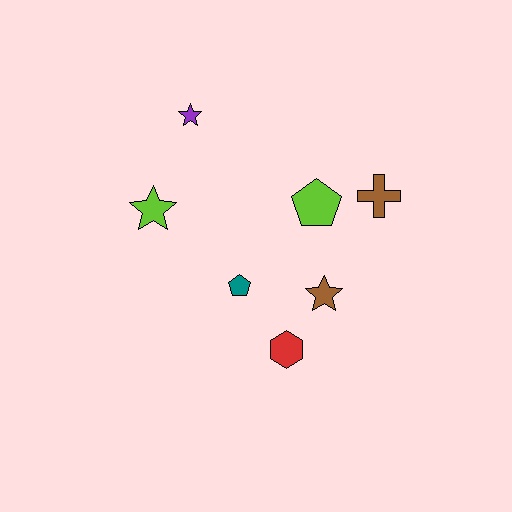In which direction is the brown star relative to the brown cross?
The brown star is below the brown cross.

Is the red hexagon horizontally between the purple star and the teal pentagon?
No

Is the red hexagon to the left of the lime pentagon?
Yes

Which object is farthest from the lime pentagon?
The lime star is farthest from the lime pentagon.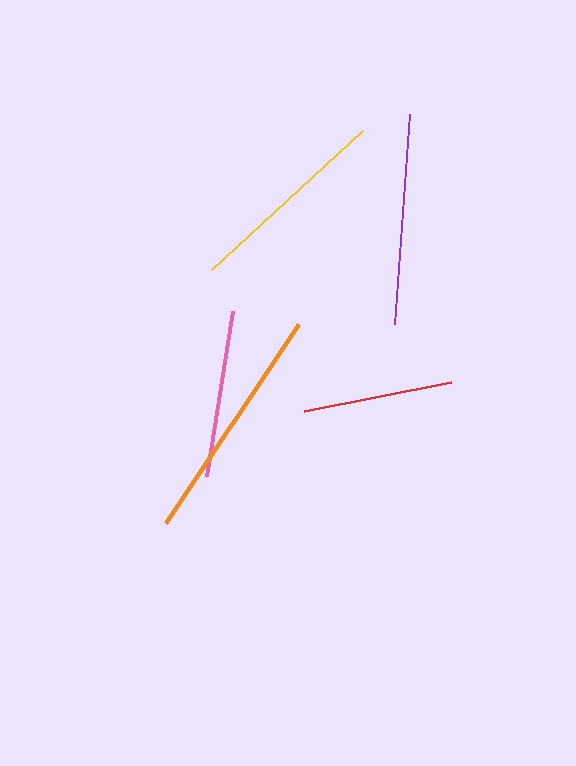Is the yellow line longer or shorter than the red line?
The yellow line is longer than the red line.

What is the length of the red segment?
The red segment is approximately 150 pixels long.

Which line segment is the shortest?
The red line is the shortest at approximately 150 pixels.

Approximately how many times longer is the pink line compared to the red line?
The pink line is approximately 1.1 times the length of the red line.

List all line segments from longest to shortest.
From longest to shortest: orange, purple, yellow, pink, red.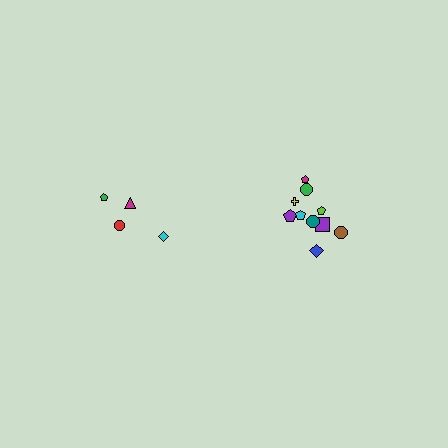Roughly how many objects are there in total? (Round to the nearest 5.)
Roughly 15 objects in total.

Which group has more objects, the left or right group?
The right group.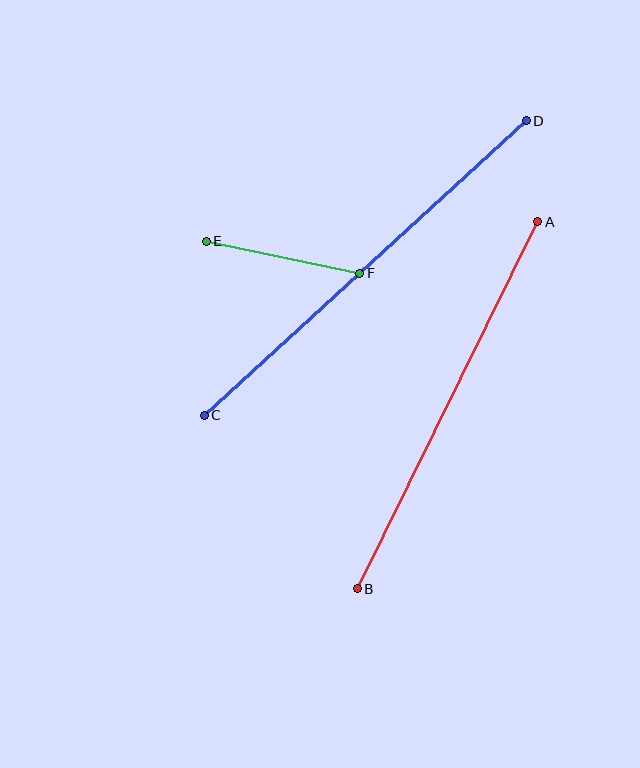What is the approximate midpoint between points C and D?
The midpoint is at approximately (365, 268) pixels.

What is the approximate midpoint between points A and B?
The midpoint is at approximately (448, 405) pixels.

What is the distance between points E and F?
The distance is approximately 156 pixels.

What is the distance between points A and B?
The distance is approximately 409 pixels.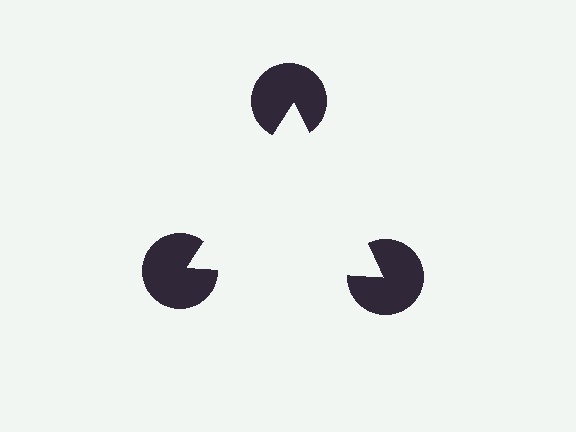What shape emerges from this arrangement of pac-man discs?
An illusory triangle — its edges are inferred from the aligned wedge cuts in the pac-man discs, not physically drawn.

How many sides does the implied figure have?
3 sides.